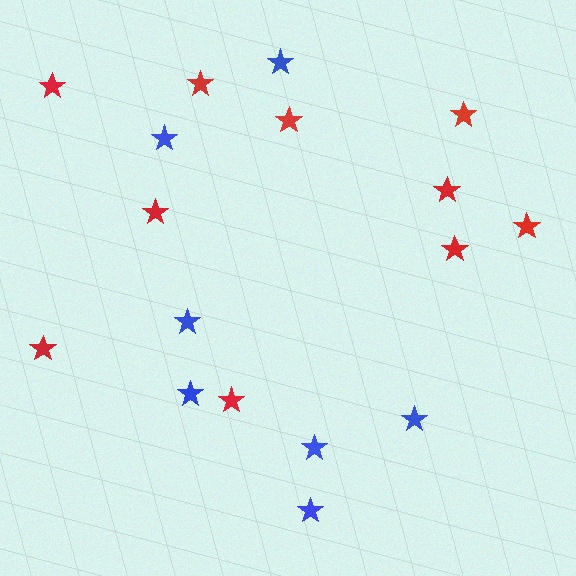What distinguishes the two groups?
There are 2 groups: one group of red stars (10) and one group of blue stars (7).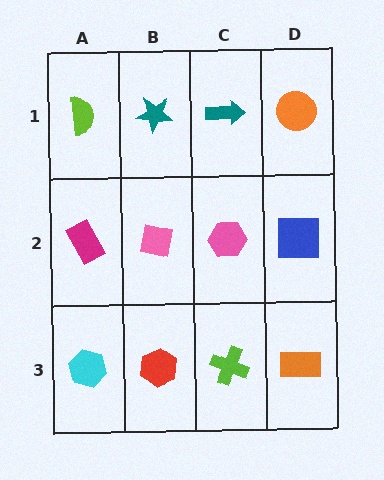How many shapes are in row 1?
4 shapes.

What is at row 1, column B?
A teal star.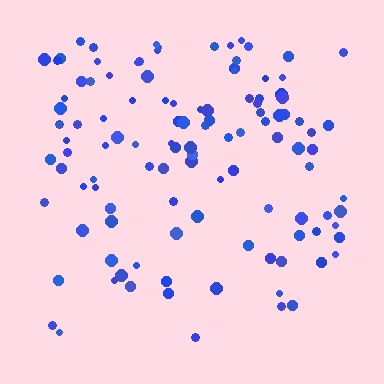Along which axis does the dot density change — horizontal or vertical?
Vertical.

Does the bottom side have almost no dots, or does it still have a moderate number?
Still a moderate number, just noticeably fewer than the top.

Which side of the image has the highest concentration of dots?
The top.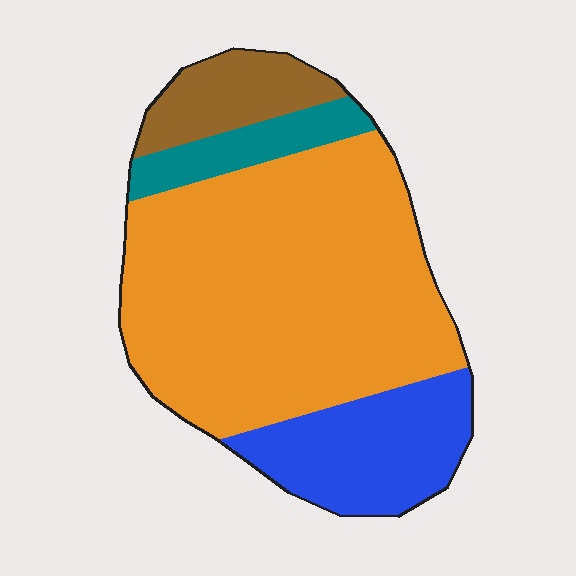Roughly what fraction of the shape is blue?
Blue covers about 20% of the shape.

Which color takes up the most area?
Orange, at roughly 65%.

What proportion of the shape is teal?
Teal takes up less than a quarter of the shape.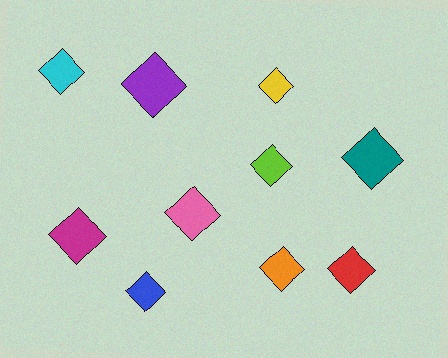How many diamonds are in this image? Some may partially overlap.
There are 10 diamonds.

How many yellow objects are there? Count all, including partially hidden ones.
There is 1 yellow object.